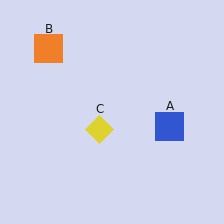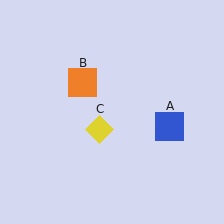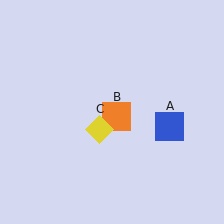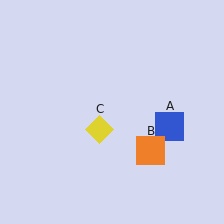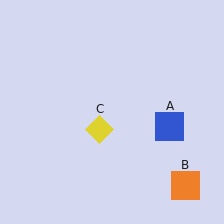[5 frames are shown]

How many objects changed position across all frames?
1 object changed position: orange square (object B).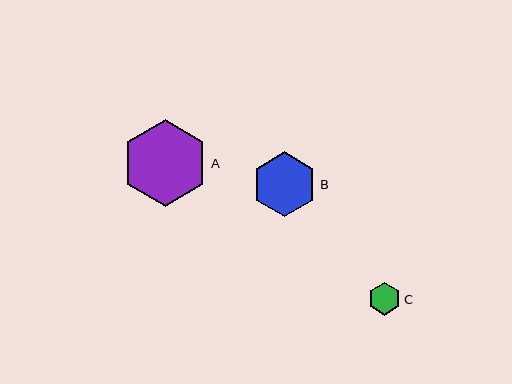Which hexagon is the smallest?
Hexagon C is the smallest with a size of approximately 33 pixels.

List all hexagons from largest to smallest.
From largest to smallest: A, B, C.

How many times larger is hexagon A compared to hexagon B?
Hexagon A is approximately 1.3 times the size of hexagon B.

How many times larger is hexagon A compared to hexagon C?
Hexagon A is approximately 2.7 times the size of hexagon C.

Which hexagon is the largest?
Hexagon A is the largest with a size of approximately 87 pixels.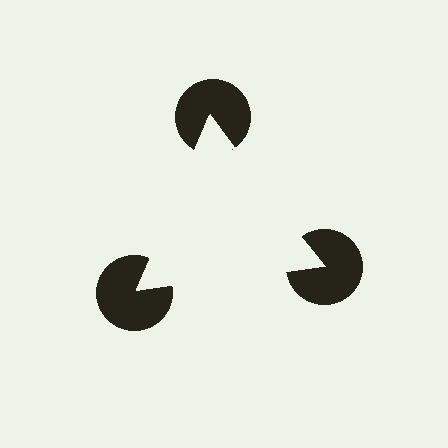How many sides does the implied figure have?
3 sides.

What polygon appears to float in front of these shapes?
An illusory triangle — its edges are inferred from the aligned wedge cuts in the pac-man discs, not physically drawn.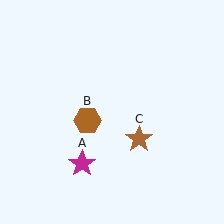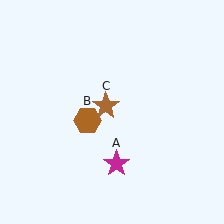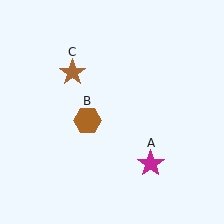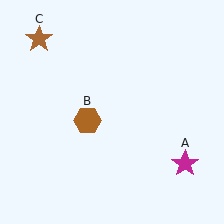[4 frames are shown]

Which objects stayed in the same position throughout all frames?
Brown hexagon (object B) remained stationary.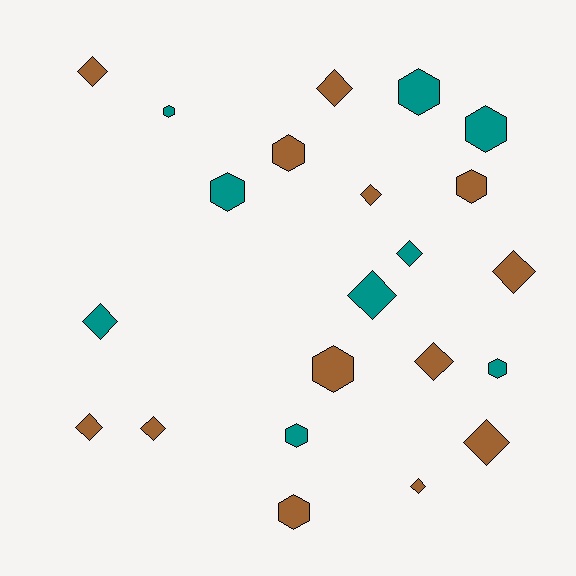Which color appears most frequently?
Brown, with 13 objects.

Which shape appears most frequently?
Diamond, with 12 objects.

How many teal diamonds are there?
There are 3 teal diamonds.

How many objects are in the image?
There are 22 objects.